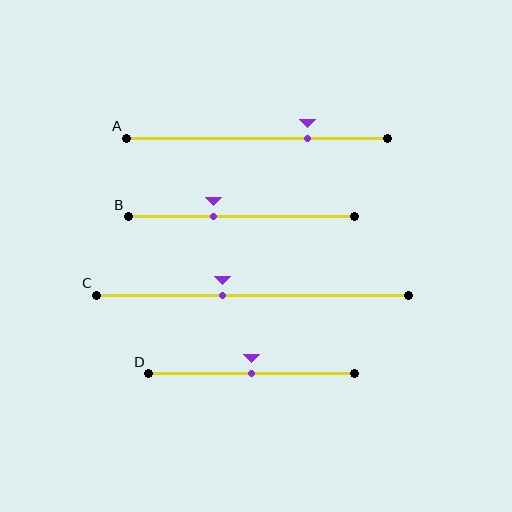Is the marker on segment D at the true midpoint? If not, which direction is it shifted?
Yes, the marker on segment D is at the true midpoint.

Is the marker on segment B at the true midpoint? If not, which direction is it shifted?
No, the marker on segment B is shifted to the left by about 12% of the segment length.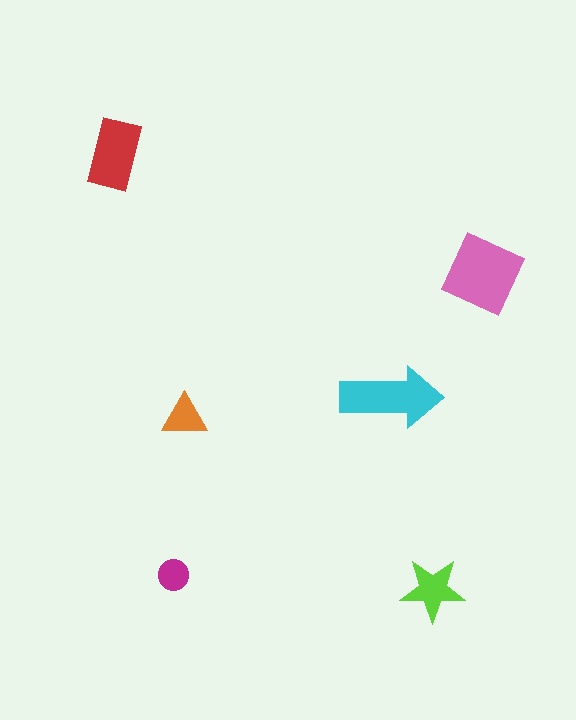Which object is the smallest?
The magenta circle.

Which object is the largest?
The pink diamond.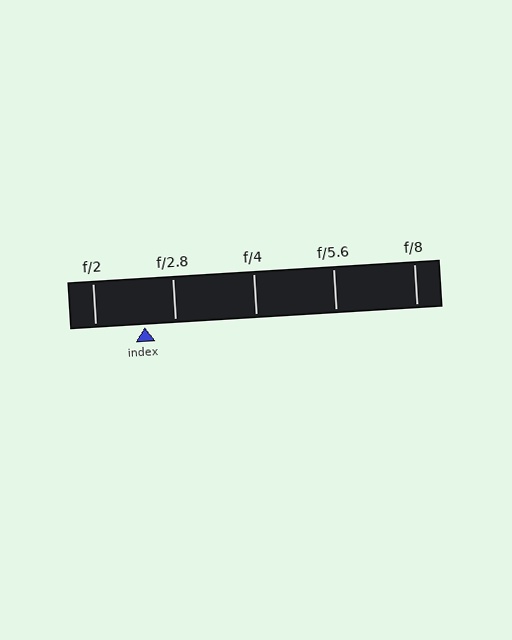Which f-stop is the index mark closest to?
The index mark is closest to f/2.8.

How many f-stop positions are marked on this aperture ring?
There are 5 f-stop positions marked.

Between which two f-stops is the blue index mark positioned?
The index mark is between f/2 and f/2.8.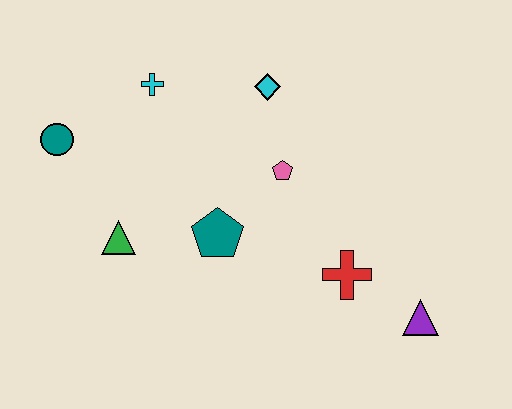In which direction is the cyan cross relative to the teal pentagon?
The cyan cross is above the teal pentagon.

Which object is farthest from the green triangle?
The purple triangle is farthest from the green triangle.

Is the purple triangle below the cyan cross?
Yes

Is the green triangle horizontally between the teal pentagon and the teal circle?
Yes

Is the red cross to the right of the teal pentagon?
Yes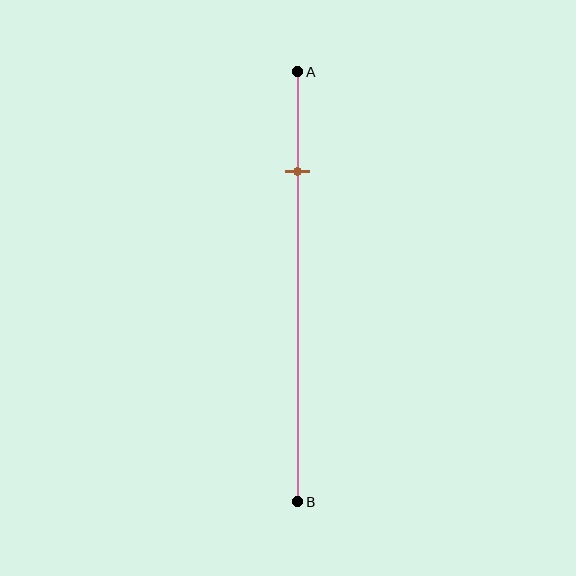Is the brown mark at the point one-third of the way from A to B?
No, the mark is at about 25% from A, not at the 33% one-third point.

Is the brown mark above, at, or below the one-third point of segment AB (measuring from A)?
The brown mark is above the one-third point of segment AB.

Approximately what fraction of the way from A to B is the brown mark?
The brown mark is approximately 25% of the way from A to B.